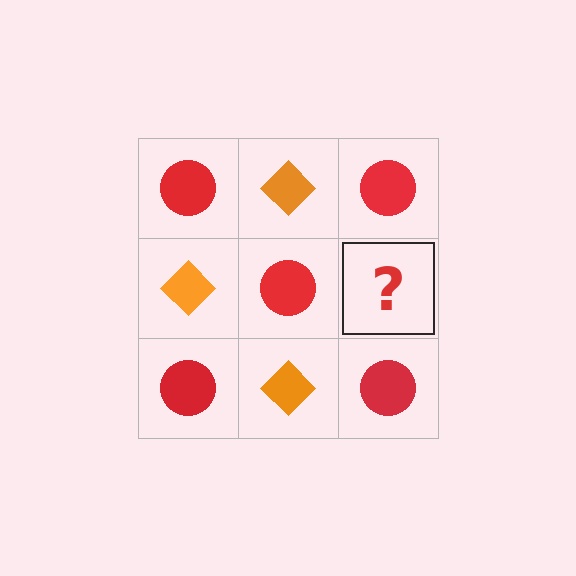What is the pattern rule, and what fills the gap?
The rule is that it alternates red circle and orange diamond in a checkerboard pattern. The gap should be filled with an orange diamond.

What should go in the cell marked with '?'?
The missing cell should contain an orange diamond.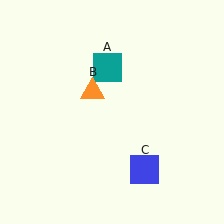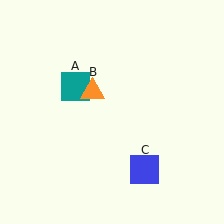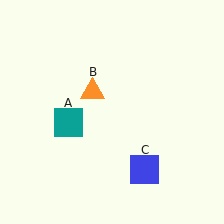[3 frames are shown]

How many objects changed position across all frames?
1 object changed position: teal square (object A).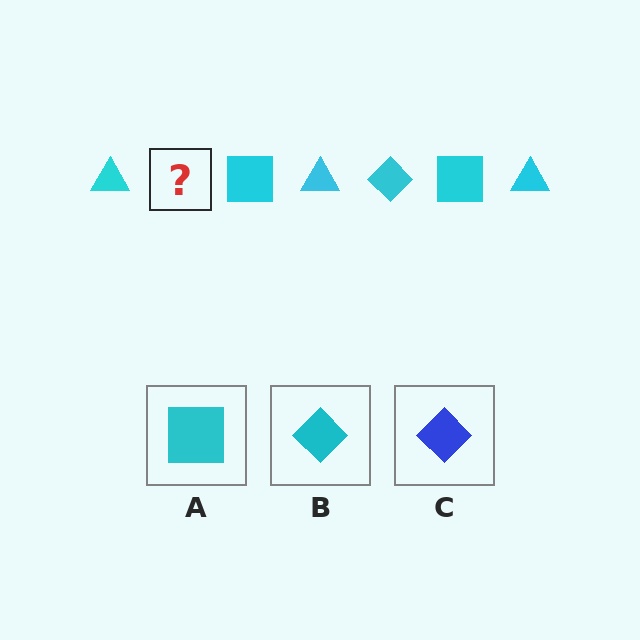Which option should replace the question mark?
Option B.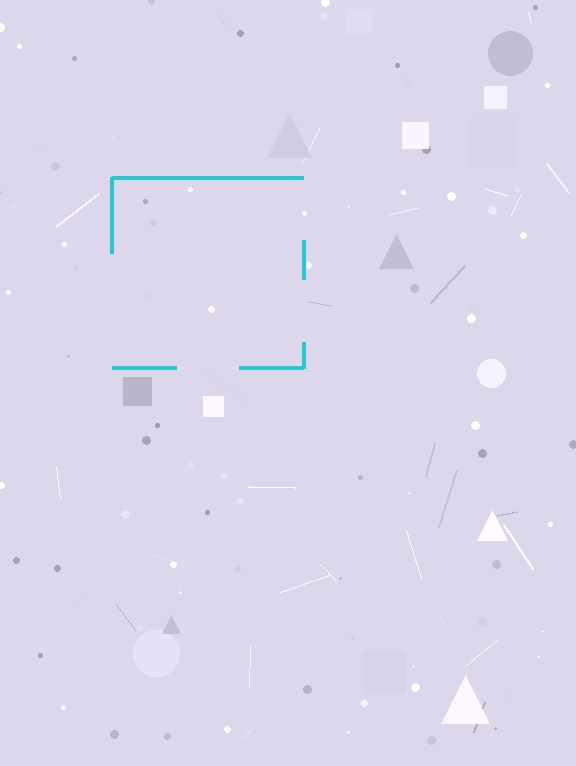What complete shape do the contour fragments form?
The contour fragments form a square.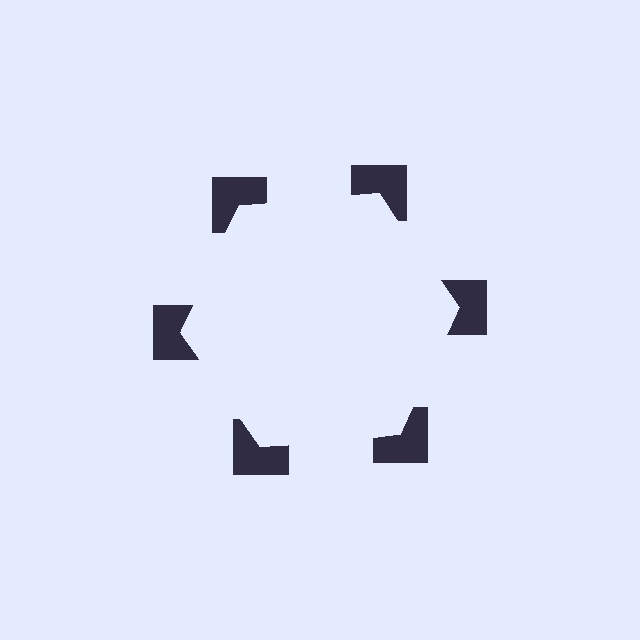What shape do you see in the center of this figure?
An illusory hexagon — its edges are inferred from the aligned wedge cuts in the notched squares, not physically drawn.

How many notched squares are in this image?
There are 6 — one at each vertex of the illusory hexagon.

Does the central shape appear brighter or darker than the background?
It typically appears slightly brighter than the background, even though no actual brightness change is drawn.